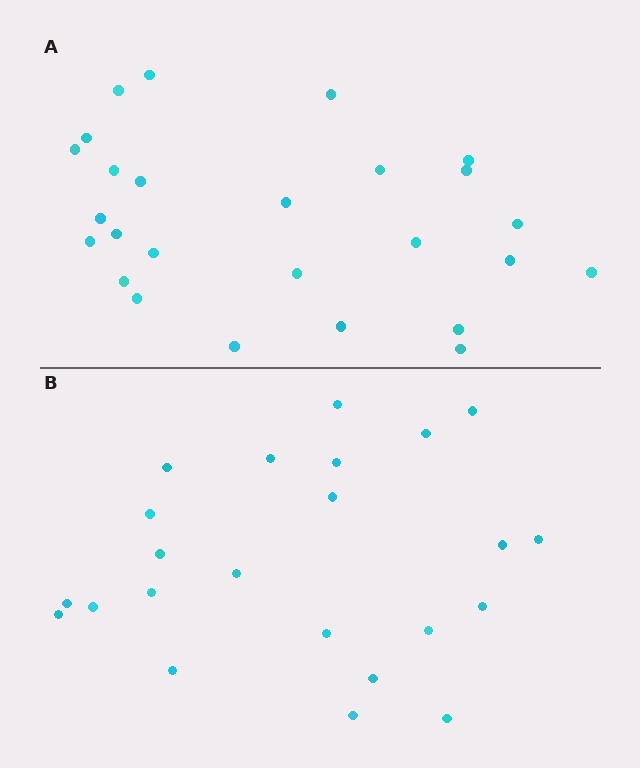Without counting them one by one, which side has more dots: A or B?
Region A (the top region) has more dots.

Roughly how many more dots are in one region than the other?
Region A has just a few more — roughly 2 or 3 more dots than region B.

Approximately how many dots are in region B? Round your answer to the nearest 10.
About 20 dots. (The exact count is 23, which rounds to 20.)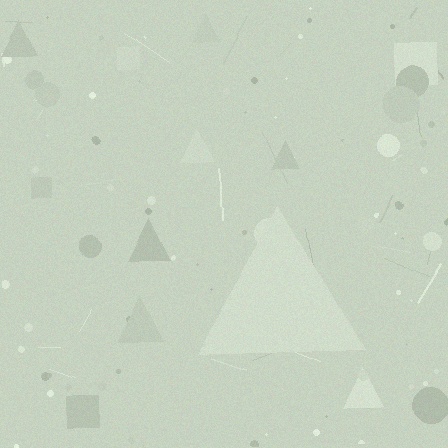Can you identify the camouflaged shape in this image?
The camouflaged shape is a triangle.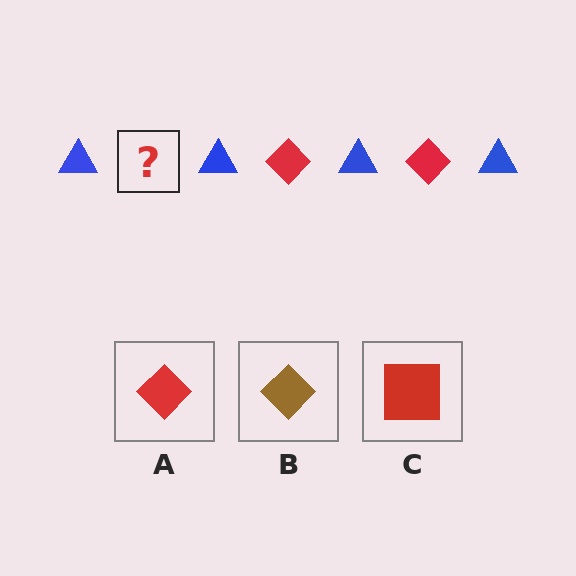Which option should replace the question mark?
Option A.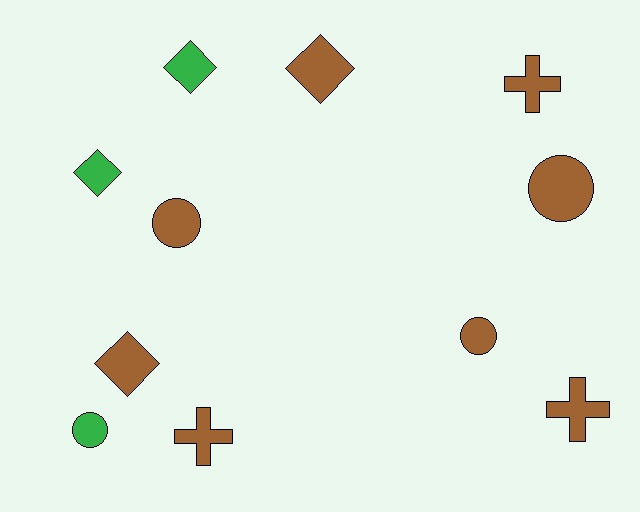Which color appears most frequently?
Brown, with 8 objects.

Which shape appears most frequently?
Circle, with 4 objects.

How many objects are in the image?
There are 11 objects.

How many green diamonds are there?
There are 2 green diamonds.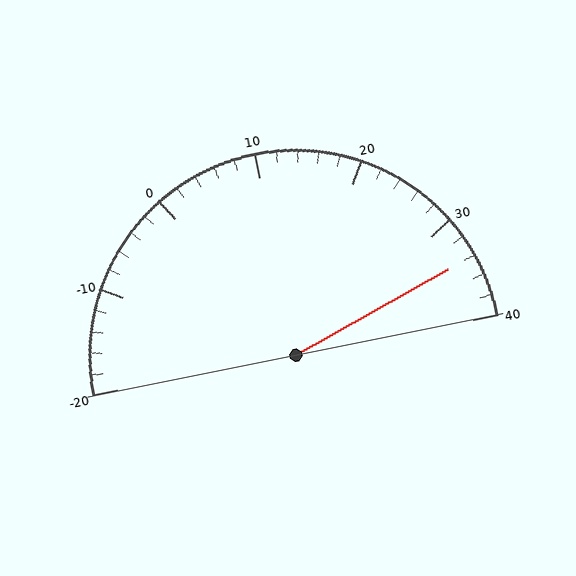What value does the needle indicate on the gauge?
The needle indicates approximately 34.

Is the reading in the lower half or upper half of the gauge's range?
The reading is in the upper half of the range (-20 to 40).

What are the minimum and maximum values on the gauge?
The gauge ranges from -20 to 40.